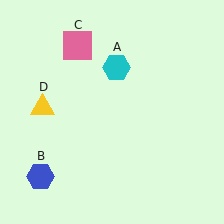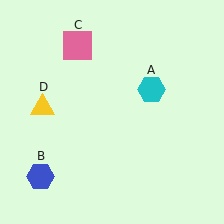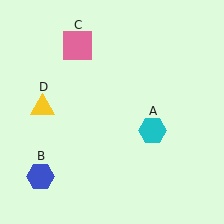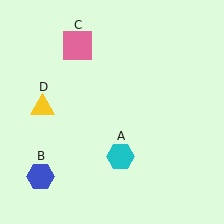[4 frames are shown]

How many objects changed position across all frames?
1 object changed position: cyan hexagon (object A).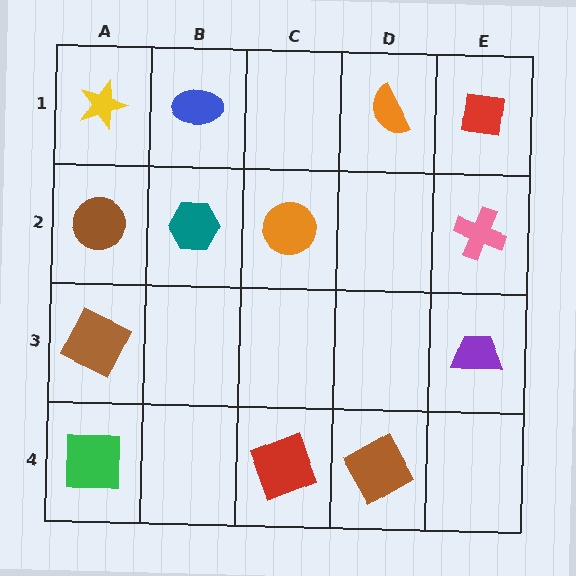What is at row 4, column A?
A green square.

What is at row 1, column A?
A yellow star.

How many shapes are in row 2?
4 shapes.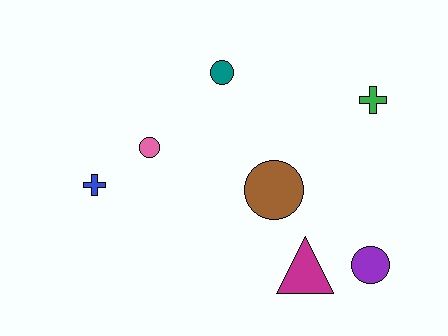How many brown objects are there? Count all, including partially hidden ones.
There is 1 brown object.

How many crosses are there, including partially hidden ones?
There are 2 crosses.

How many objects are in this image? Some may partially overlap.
There are 7 objects.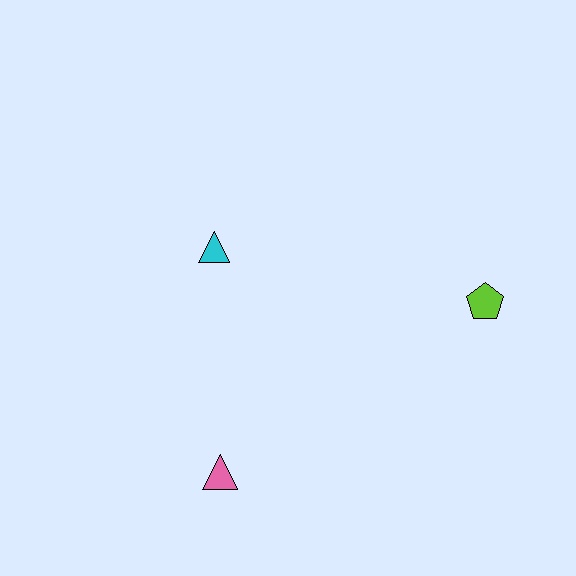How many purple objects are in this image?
There are no purple objects.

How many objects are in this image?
There are 3 objects.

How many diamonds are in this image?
There are no diamonds.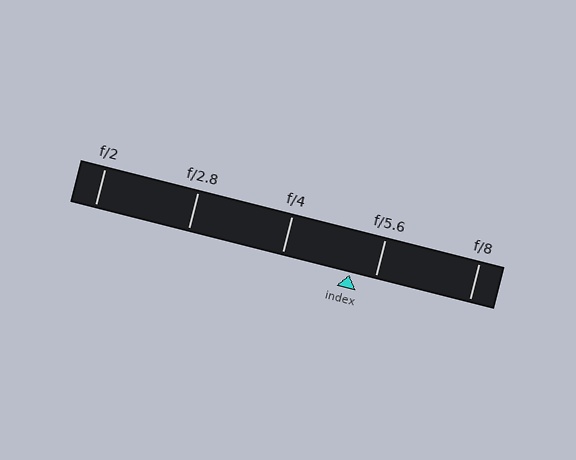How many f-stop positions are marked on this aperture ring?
There are 5 f-stop positions marked.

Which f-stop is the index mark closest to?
The index mark is closest to f/5.6.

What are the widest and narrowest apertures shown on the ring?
The widest aperture shown is f/2 and the narrowest is f/8.